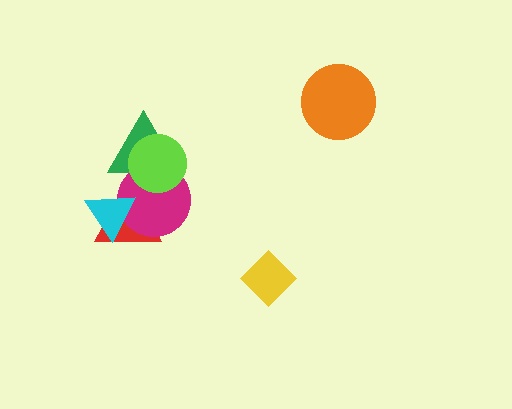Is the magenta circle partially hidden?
Yes, it is partially covered by another shape.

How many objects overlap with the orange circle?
0 objects overlap with the orange circle.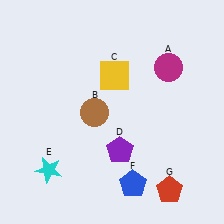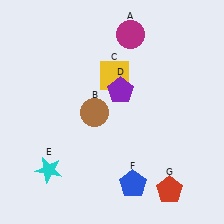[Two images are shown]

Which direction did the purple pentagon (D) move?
The purple pentagon (D) moved up.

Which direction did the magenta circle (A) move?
The magenta circle (A) moved left.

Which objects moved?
The objects that moved are: the magenta circle (A), the purple pentagon (D).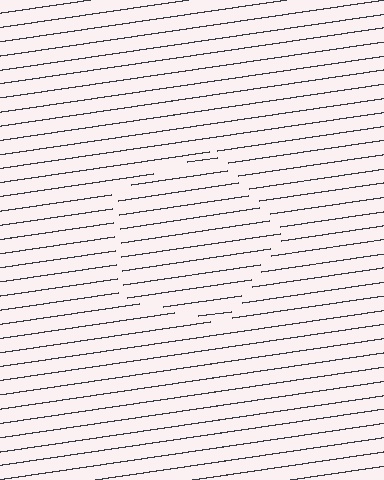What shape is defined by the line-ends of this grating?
An illusory pentagon. The interior of the shape contains the same grating, shifted by half a period — the contour is defined by the phase discontinuity where line-ends from the inner and outer gratings abut.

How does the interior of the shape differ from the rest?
The interior of the shape contains the same grating, shifted by half a period — the contour is defined by the phase discontinuity where line-ends from the inner and outer gratings abut.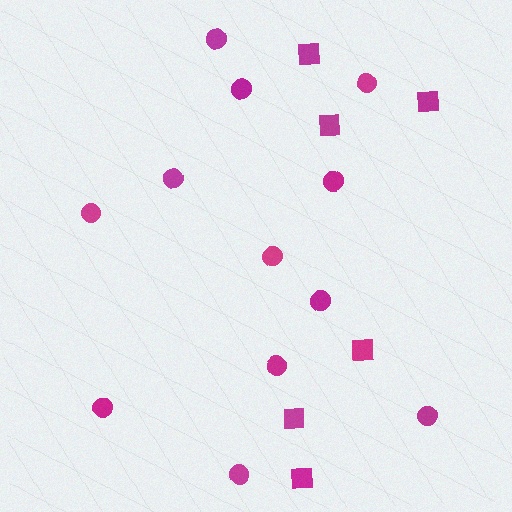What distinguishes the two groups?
There are 2 groups: one group of squares (6) and one group of circles (12).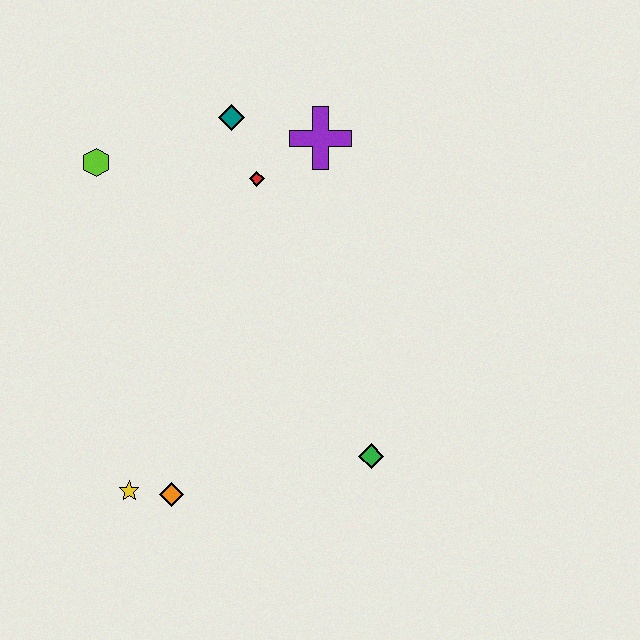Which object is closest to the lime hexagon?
The teal diamond is closest to the lime hexagon.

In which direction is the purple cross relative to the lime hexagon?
The purple cross is to the right of the lime hexagon.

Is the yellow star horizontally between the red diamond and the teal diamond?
No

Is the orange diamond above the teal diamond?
No